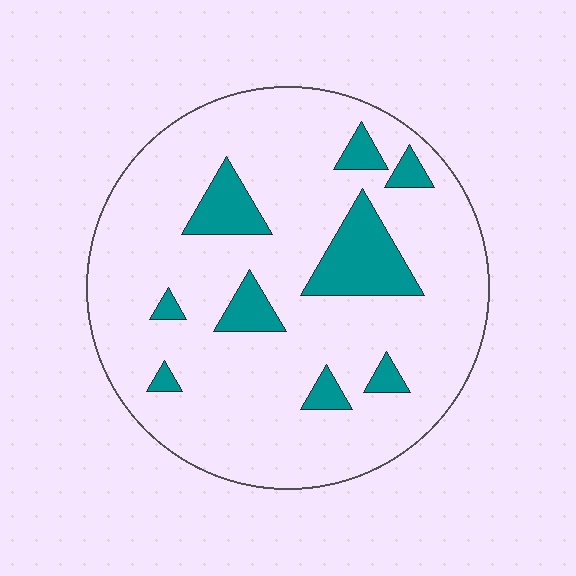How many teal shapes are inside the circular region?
9.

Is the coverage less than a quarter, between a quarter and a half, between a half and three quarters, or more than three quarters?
Less than a quarter.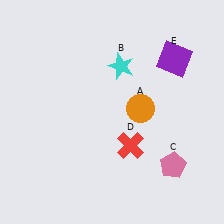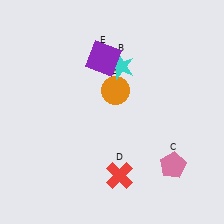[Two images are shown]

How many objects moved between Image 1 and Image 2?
3 objects moved between the two images.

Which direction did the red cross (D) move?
The red cross (D) moved down.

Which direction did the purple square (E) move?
The purple square (E) moved left.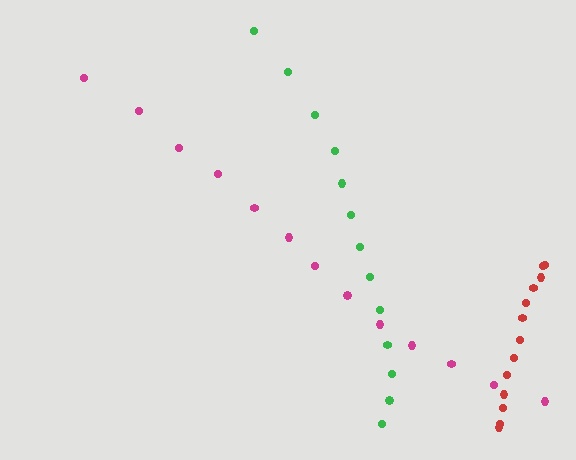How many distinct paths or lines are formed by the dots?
There are 3 distinct paths.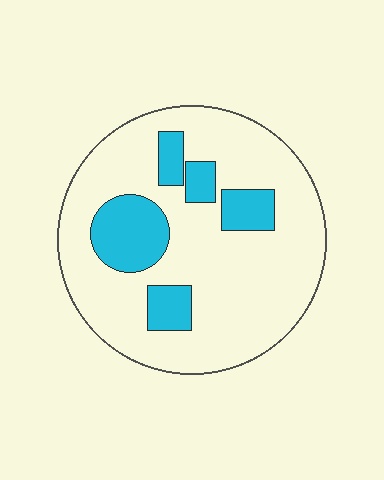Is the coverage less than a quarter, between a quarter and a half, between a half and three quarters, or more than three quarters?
Less than a quarter.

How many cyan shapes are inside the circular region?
5.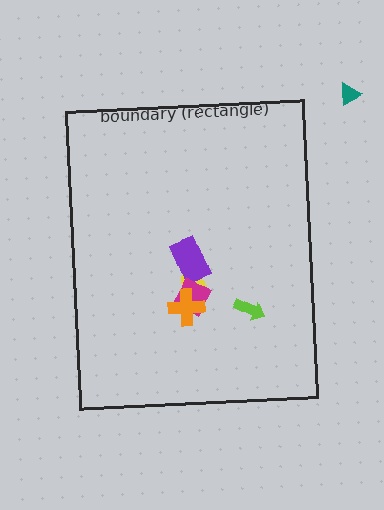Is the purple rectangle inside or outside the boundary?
Inside.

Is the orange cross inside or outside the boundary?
Inside.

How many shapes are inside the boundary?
5 inside, 1 outside.